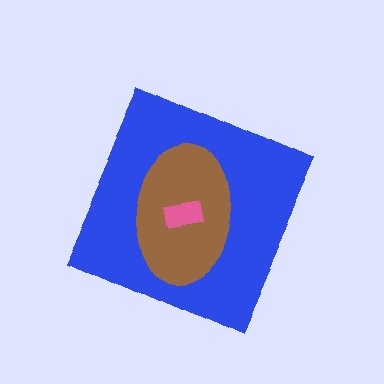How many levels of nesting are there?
3.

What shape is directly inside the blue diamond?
The brown ellipse.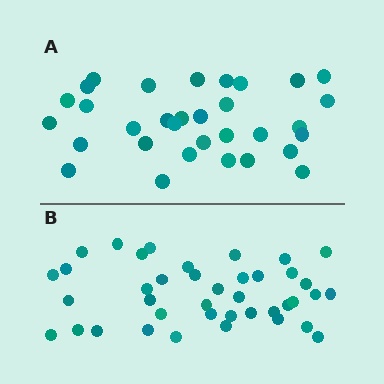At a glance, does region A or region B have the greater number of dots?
Region B (the bottom region) has more dots.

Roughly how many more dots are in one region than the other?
Region B has roughly 8 or so more dots than region A.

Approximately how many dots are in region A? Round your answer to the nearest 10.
About 30 dots. (The exact count is 32, which rounds to 30.)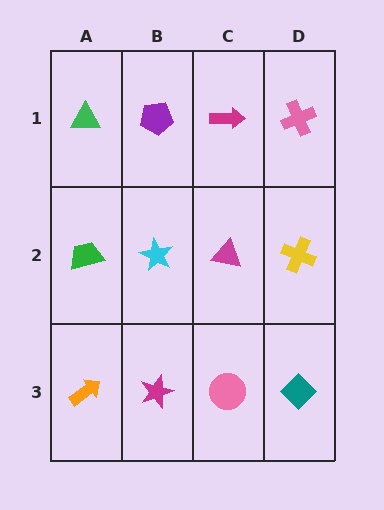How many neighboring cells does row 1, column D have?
2.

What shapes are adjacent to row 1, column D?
A yellow cross (row 2, column D), a magenta arrow (row 1, column C).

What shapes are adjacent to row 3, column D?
A yellow cross (row 2, column D), a pink circle (row 3, column C).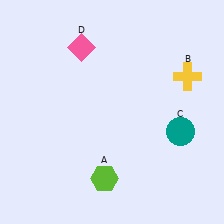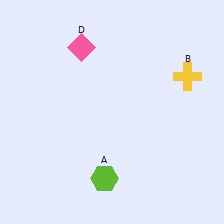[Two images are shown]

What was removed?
The teal circle (C) was removed in Image 2.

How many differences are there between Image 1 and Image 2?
There is 1 difference between the two images.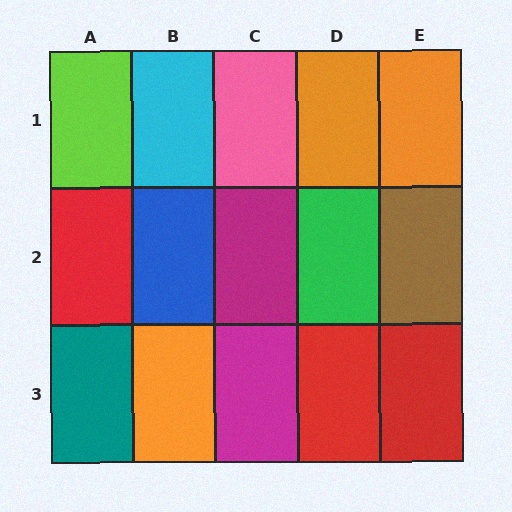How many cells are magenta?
2 cells are magenta.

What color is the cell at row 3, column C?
Magenta.